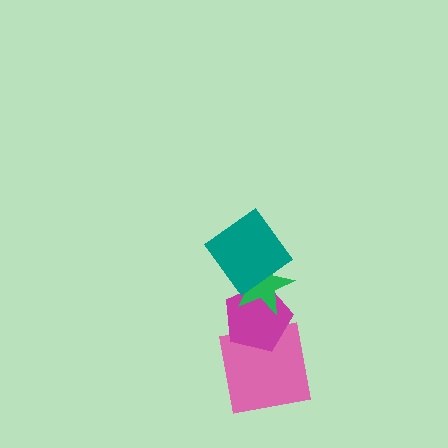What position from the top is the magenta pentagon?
The magenta pentagon is 3rd from the top.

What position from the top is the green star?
The green star is 2nd from the top.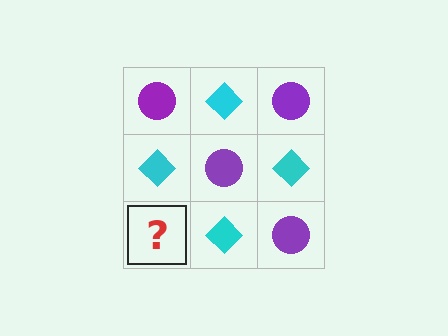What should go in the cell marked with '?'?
The missing cell should contain a purple circle.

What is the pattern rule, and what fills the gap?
The rule is that it alternates purple circle and cyan diamond in a checkerboard pattern. The gap should be filled with a purple circle.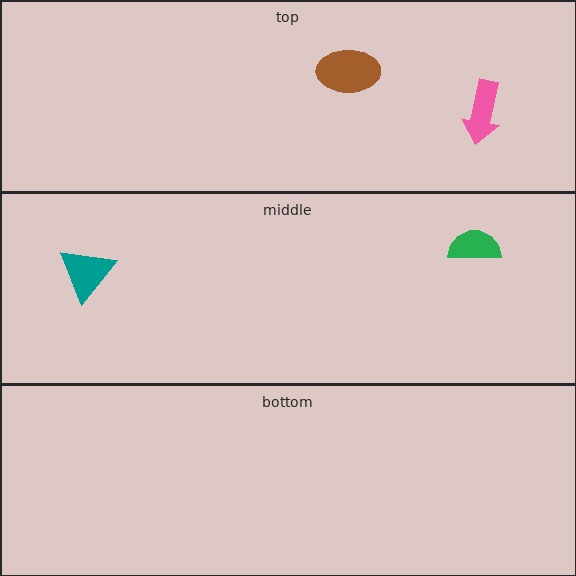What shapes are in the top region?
The pink arrow, the brown ellipse.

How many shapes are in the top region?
2.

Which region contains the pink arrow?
The top region.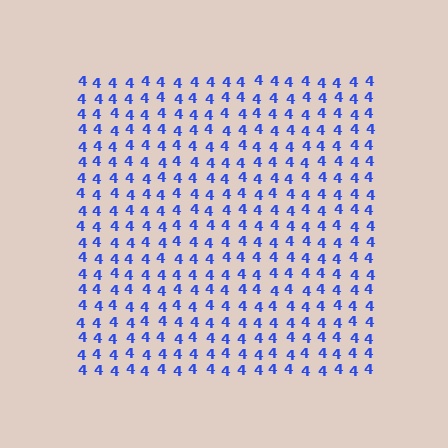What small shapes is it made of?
It is made of small digit 4's.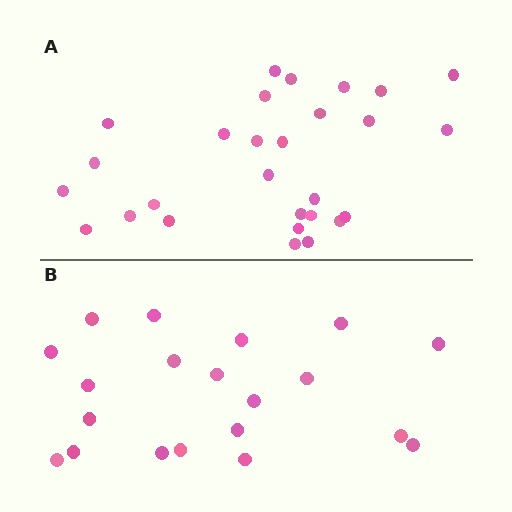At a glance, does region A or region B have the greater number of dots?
Region A (the top region) has more dots.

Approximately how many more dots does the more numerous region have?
Region A has roughly 8 or so more dots than region B.